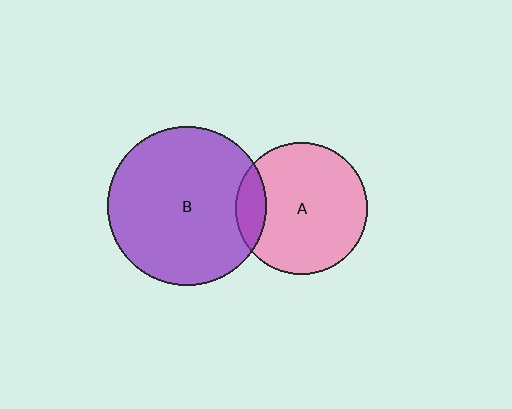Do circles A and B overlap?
Yes.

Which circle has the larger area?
Circle B (purple).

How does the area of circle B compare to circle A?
Approximately 1.4 times.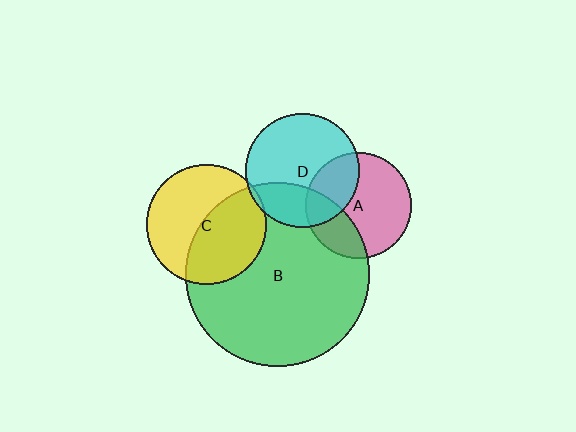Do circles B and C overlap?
Yes.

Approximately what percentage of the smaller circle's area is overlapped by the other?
Approximately 50%.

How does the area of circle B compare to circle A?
Approximately 3.0 times.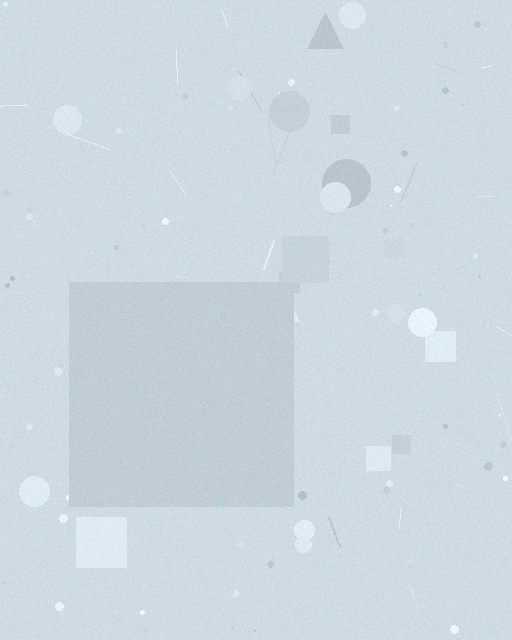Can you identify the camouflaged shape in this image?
The camouflaged shape is a square.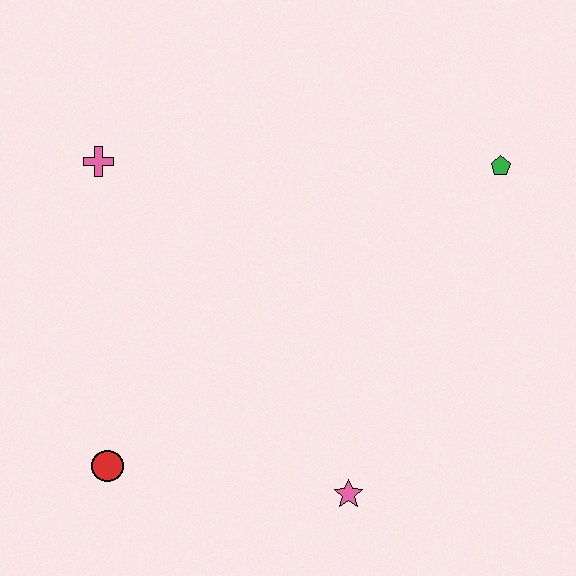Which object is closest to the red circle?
The pink star is closest to the red circle.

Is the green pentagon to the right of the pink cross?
Yes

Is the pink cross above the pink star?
Yes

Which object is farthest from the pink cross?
The pink star is farthest from the pink cross.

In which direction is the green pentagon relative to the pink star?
The green pentagon is above the pink star.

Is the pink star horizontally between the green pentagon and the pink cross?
Yes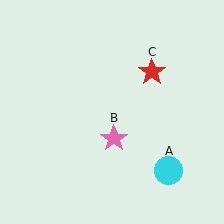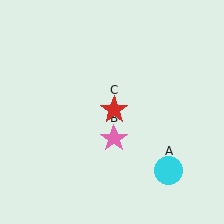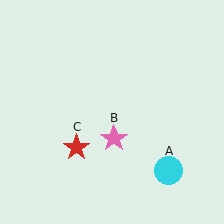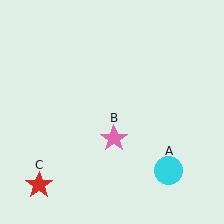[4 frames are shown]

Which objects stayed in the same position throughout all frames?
Cyan circle (object A) and pink star (object B) remained stationary.